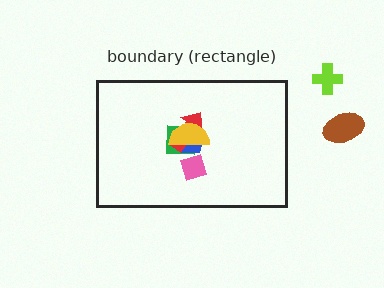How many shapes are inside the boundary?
5 inside, 2 outside.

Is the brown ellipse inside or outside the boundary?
Outside.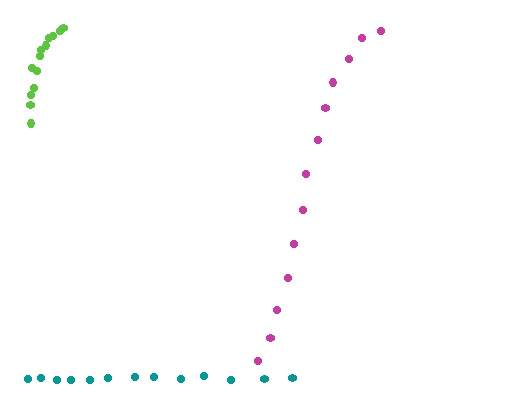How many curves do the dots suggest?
There are 3 distinct paths.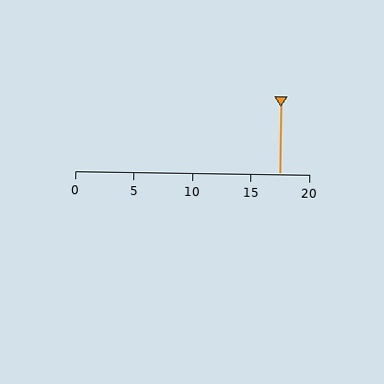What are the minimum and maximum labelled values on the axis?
The axis runs from 0 to 20.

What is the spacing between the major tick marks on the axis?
The major ticks are spaced 5 apart.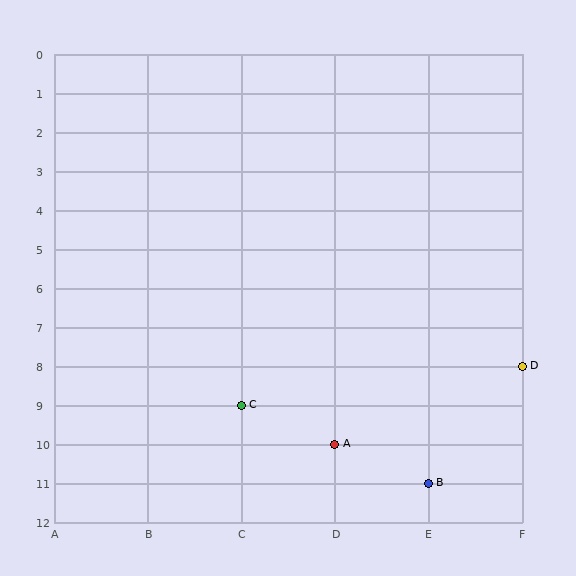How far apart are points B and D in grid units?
Points B and D are 1 column and 3 rows apart (about 3.2 grid units diagonally).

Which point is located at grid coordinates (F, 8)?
Point D is at (F, 8).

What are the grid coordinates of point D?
Point D is at grid coordinates (F, 8).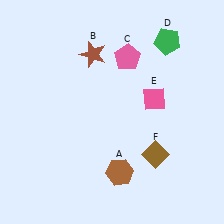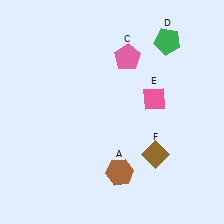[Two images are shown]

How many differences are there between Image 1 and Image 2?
There is 1 difference between the two images.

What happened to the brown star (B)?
The brown star (B) was removed in Image 2. It was in the top-left area of Image 1.